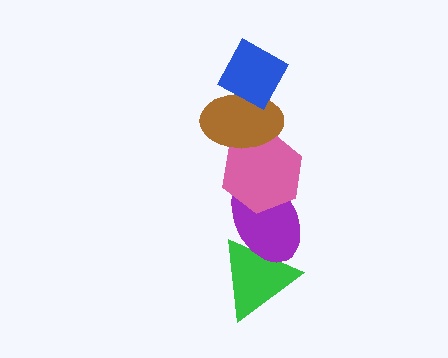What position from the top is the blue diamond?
The blue diamond is 1st from the top.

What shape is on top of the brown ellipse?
The blue diamond is on top of the brown ellipse.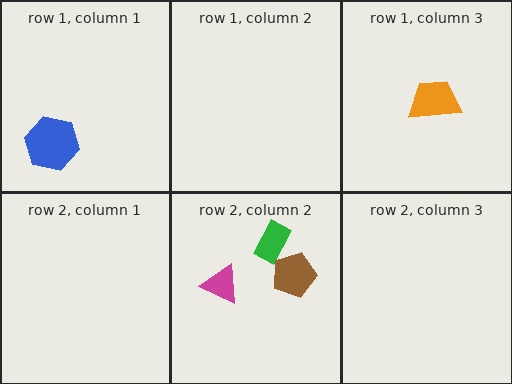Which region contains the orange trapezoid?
The row 1, column 3 region.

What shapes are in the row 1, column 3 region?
The orange trapezoid.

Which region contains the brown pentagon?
The row 2, column 2 region.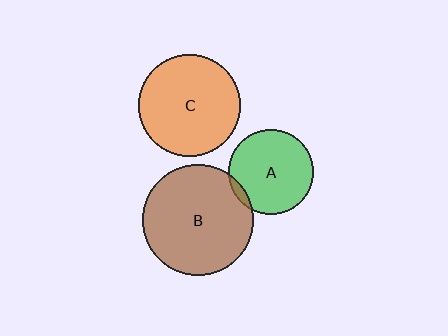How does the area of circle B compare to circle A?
Approximately 1.7 times.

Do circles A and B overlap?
Yes.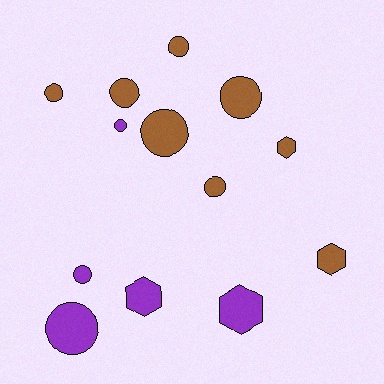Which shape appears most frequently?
Circle, with 9 objects.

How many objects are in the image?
There are 13 objects.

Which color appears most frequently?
Brown, with 8 objects.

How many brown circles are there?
There are 6 brown circles.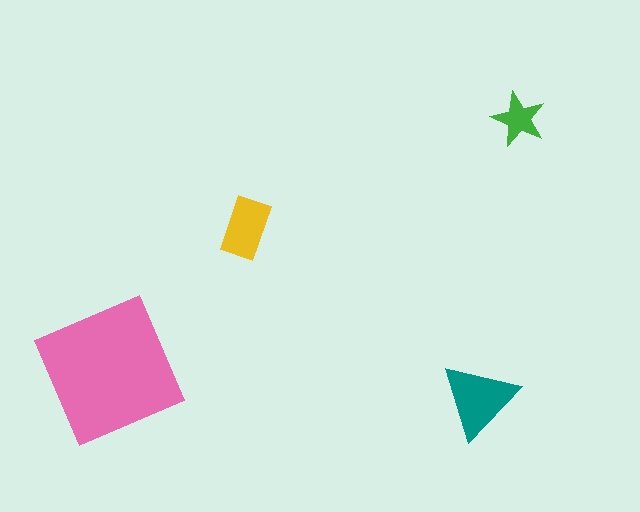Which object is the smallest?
The green star.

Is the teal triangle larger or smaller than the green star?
Larger.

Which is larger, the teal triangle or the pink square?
The pink square.